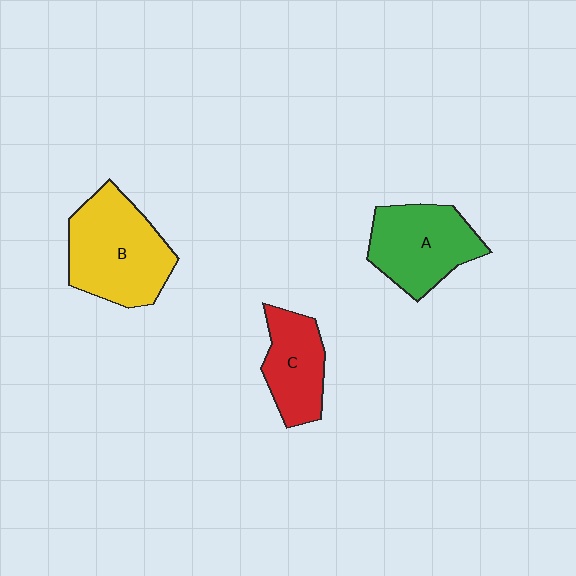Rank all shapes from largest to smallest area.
From largest to smallest: B (yellow), A (green), C (red).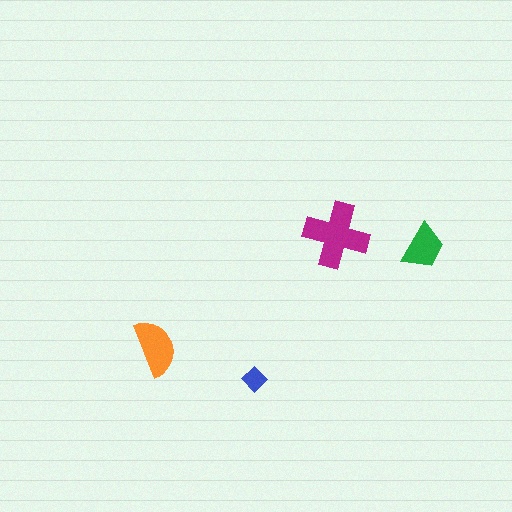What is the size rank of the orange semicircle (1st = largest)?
2nd.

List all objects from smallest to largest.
The blue diamond, the green trapezoid, the orange semicircle, the magenta cross.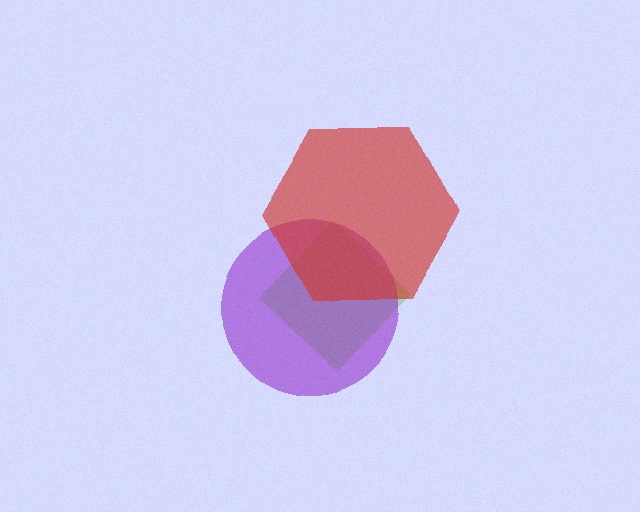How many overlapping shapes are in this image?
There are 3 overlapping shapes in the image.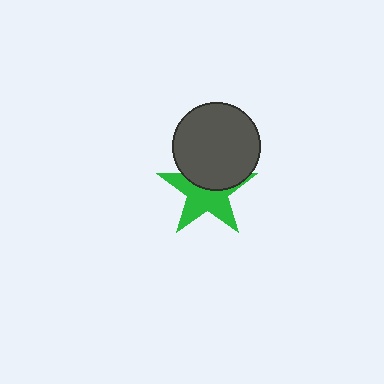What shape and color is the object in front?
The object in front is a dark gray circle.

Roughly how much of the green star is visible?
About half of it is visible (roughly 59%).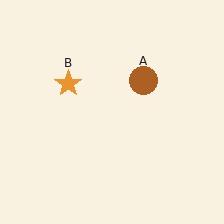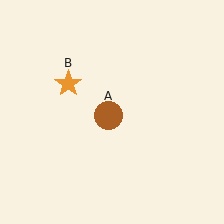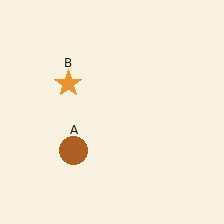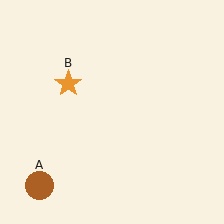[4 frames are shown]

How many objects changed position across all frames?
1 object changed position: brown circle (object A).